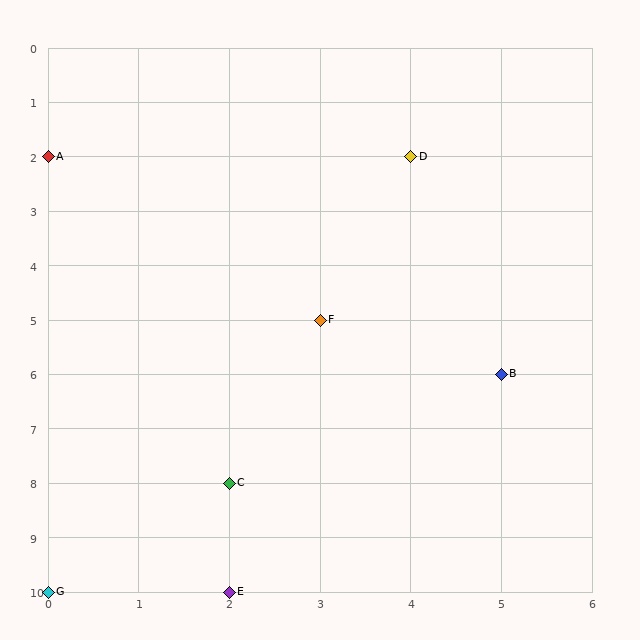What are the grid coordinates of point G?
Point G is at grid coordinates (0, 10).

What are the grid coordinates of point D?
Point D is at grid coordinates (4, 2).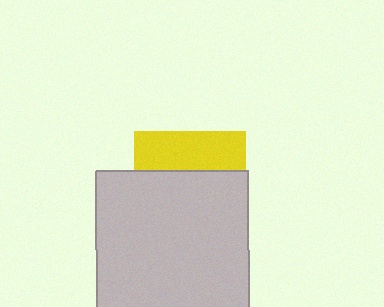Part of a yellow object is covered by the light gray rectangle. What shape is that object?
It is a square.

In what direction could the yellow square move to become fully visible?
The yellow square could move up. That would shift it out from behind the light gray rectangle entirely.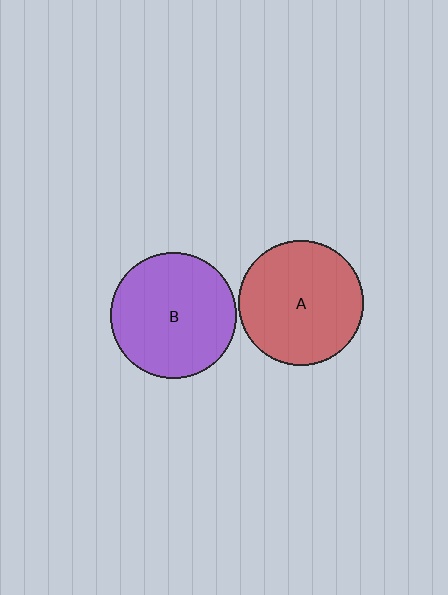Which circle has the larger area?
Circle B (purple).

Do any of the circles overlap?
No, none of the circles overlap.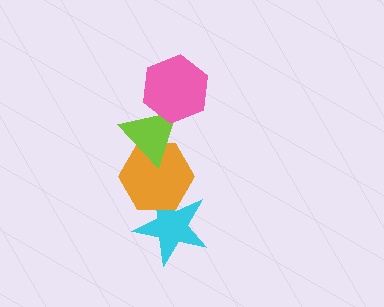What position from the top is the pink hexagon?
The pink hexagon is 1st from the top.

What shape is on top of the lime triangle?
The pink hexagon is on top of the lime triangle.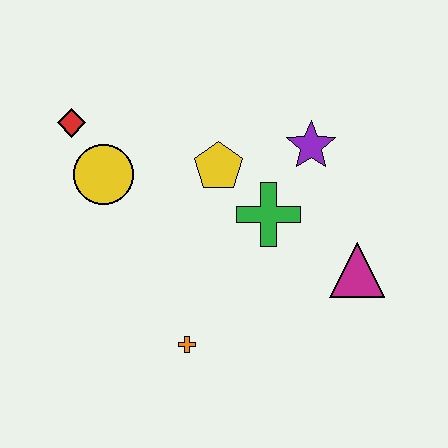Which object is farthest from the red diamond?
The magenta triangle is farthest from the red diamond.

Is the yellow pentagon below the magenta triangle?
No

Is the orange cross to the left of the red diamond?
No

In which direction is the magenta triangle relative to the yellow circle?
The magenta triangle is to the right of the yellow circle.